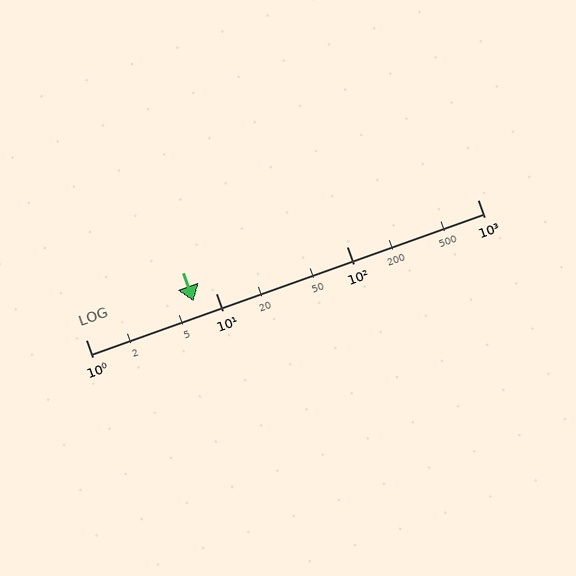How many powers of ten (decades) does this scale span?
The scale spans 3 decades, from 1 to 1000.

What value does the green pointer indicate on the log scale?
The pointer indicates approximately 6.7.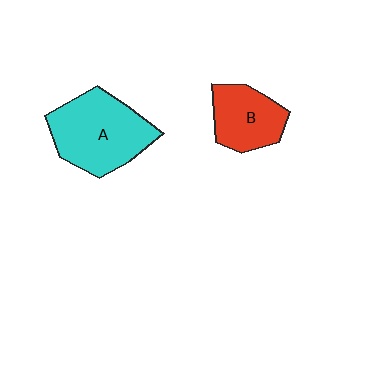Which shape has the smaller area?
Shape B (red).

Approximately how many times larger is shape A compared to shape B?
Approximately 1.6 times.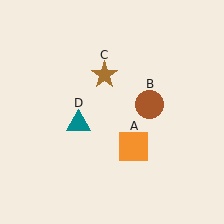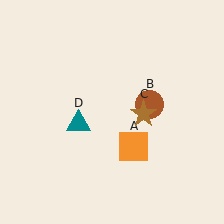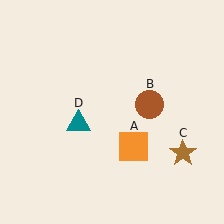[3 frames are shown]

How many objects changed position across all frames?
1 object changed position: brown star (object C).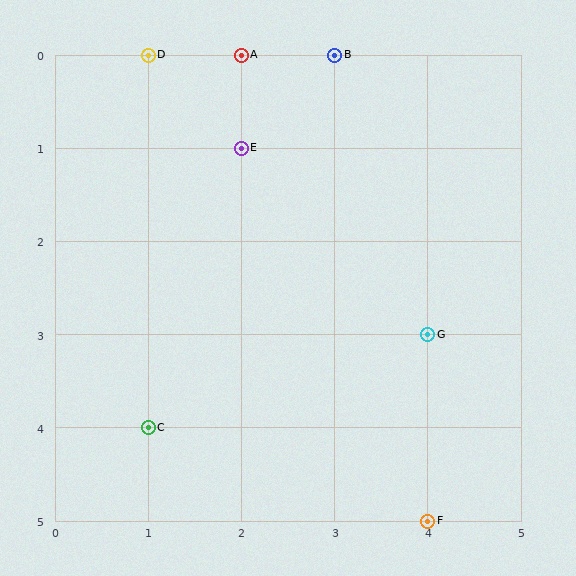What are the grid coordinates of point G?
Point G is at grid coordinates (4, 3).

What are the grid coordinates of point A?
Point A is at grid coordinates (2, 0).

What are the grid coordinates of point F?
Point F is at grid coordinates (4, 5).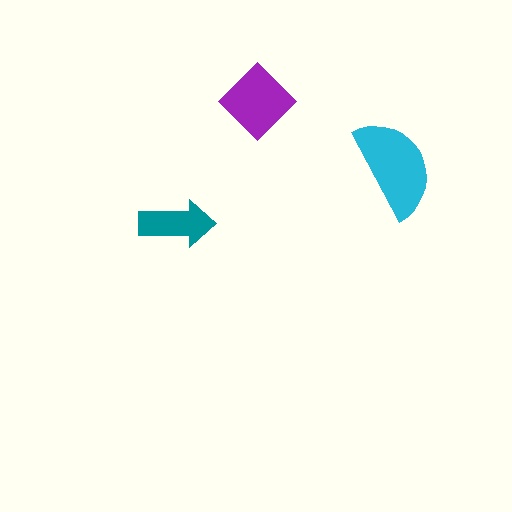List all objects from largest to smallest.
The cyan semicircle, the purple diamond, the teal arrow.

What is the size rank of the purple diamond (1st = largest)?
2nd.